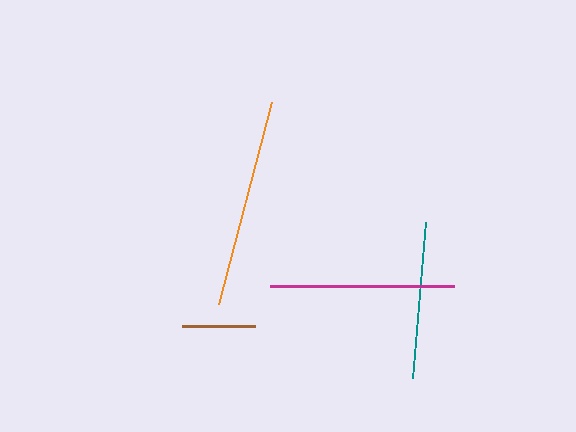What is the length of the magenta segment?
The magenta segment is approximately 184 pixels long.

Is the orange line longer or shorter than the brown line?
The orange line is longer than the brown line.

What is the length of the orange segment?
The orange segment is approximately 210 pixels long.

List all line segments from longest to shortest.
From longest to shortest: orange, magenta, teal, brown.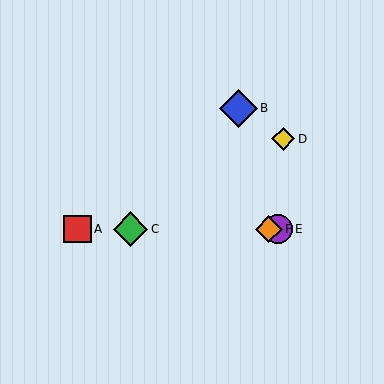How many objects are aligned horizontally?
4 objects (A, C, E, F) are aligned horizontally.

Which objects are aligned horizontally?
Objects A, C, E, F are aligned horizontally.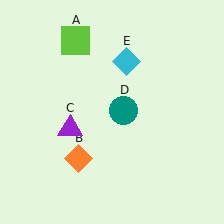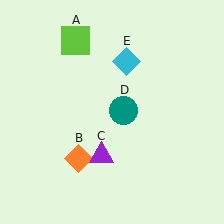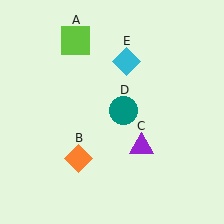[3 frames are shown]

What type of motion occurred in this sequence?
The purple triangle (object C) rotated counterclockwise around the center of the scene.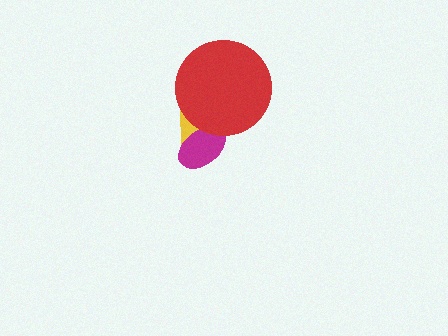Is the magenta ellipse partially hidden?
Yes, it is partially covered by another shape.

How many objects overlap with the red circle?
2 objects overlap with the red circle.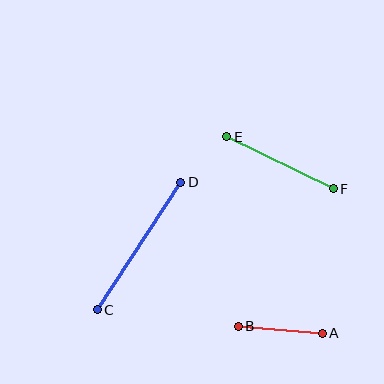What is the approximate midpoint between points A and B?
The midpoint is at approximately (280, 330) pixels.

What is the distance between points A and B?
The distance is approximately 84 pixels.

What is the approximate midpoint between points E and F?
The midpoint is at approximately (280, 163) pixels.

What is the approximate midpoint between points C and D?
The midpoint is at approximately (139, 246) pixels.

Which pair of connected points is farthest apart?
Points C and D are farthest apart.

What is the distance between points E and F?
The distance is approximately 119 pixels.